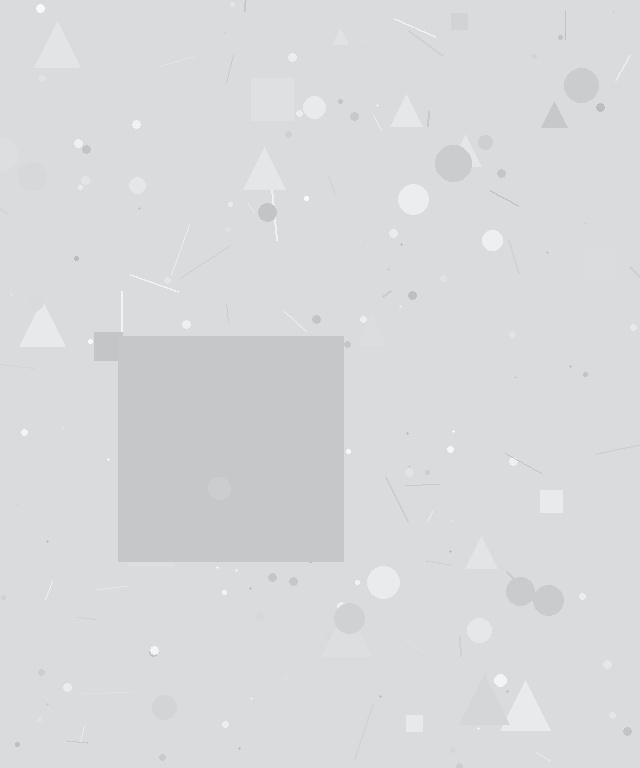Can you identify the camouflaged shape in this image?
The camouflaged shape is a square.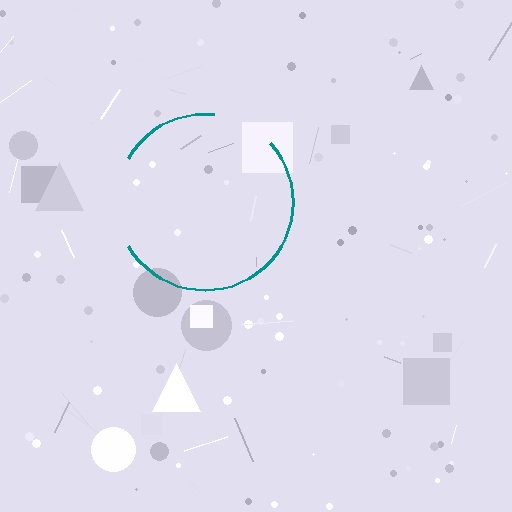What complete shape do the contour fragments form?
The contour fragments form a circle.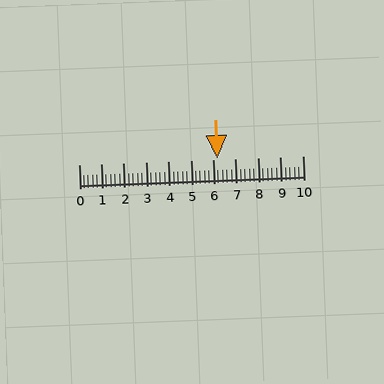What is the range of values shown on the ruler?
The ruler shows values from 0 to 10.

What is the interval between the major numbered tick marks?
The major tick marks are spaced 1 units apart.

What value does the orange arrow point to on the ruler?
The orange arrow points to approximately 6.2.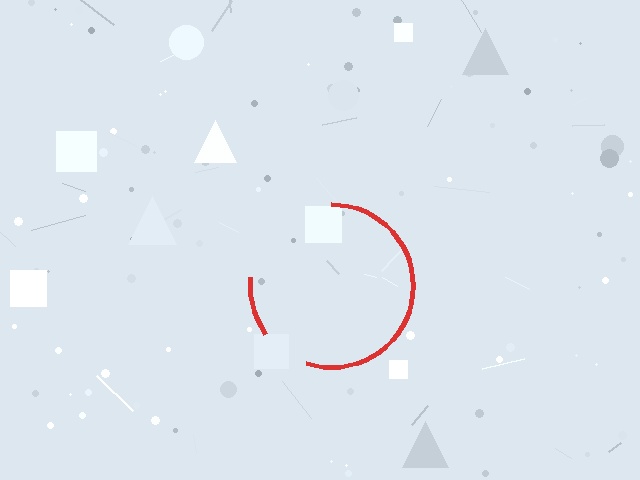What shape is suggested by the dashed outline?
The dashed outline suggests a circle.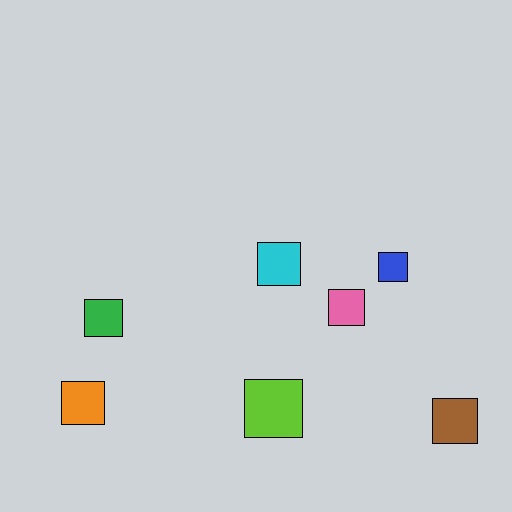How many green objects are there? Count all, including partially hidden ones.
There is 1 green object.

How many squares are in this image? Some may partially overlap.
There are 7 squares.